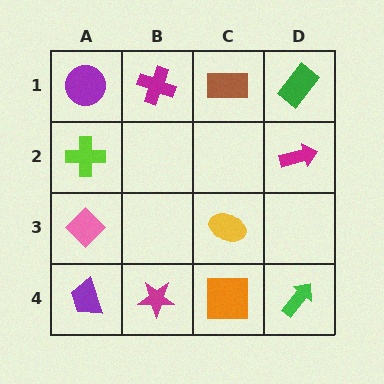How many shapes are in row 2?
2 shapes.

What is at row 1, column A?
A purple circle.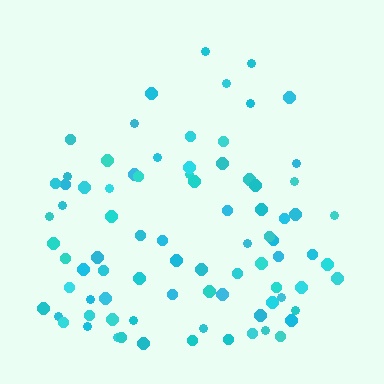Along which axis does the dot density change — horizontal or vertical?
Vertical.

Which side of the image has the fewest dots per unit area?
The top.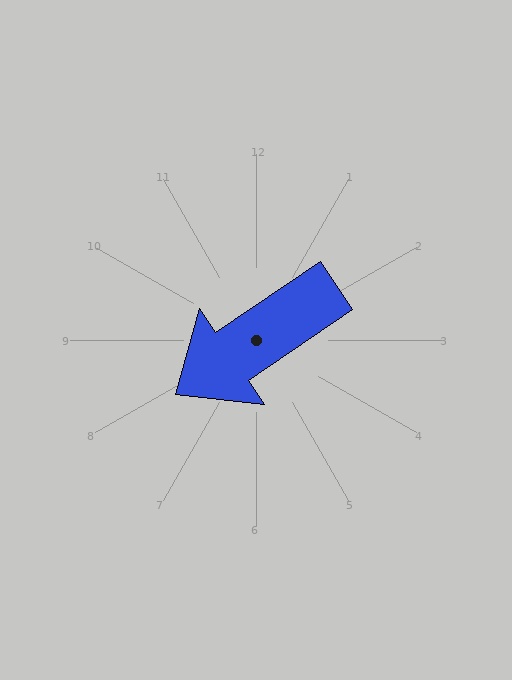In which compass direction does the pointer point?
Southwest.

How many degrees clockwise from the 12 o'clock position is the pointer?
Approximately 236 degrees.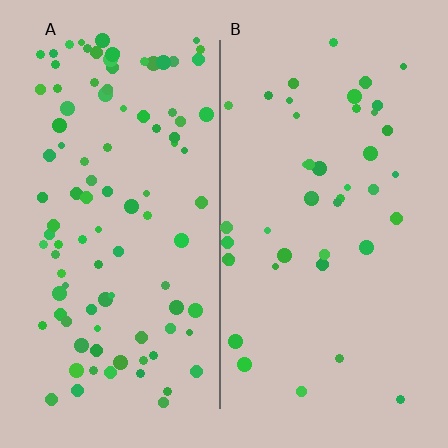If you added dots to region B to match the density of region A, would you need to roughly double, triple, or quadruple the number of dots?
Approximately double.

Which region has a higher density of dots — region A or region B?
A (the left).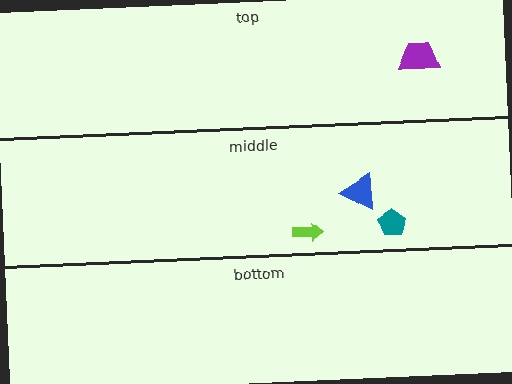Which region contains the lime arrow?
The middle region.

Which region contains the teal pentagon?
The middle region.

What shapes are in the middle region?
The lime arrow, the teal pentagon, the blue triangle.